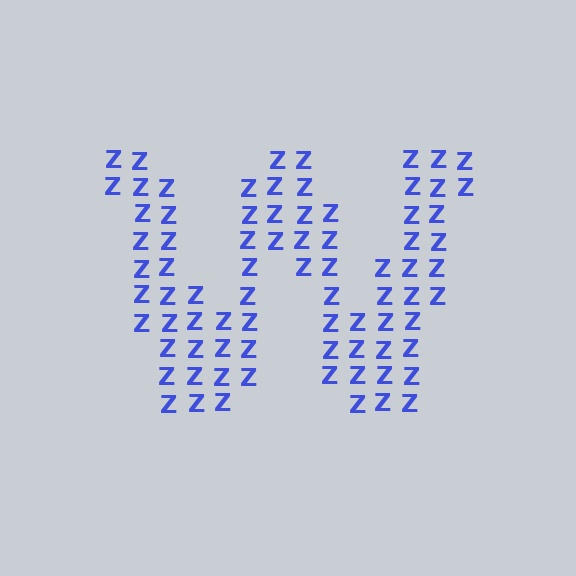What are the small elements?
The small elements are letter Z's.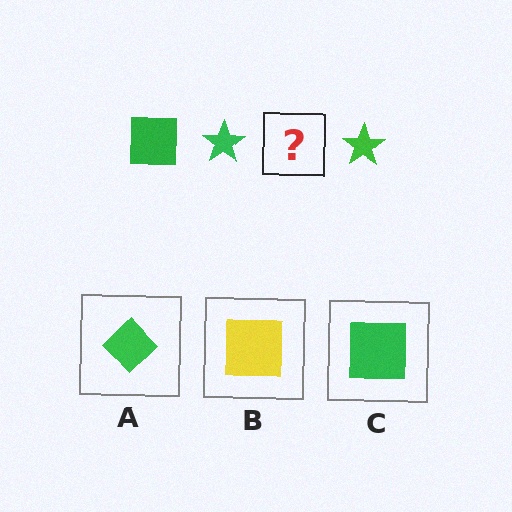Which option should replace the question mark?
Option C.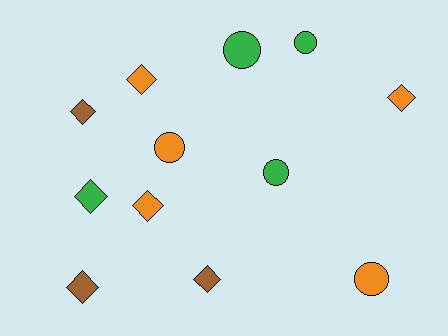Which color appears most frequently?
Orange, with 5 objects.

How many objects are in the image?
There are 12 objects.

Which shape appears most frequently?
Diamond, with 7 objects.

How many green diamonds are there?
There is 1 green diamond.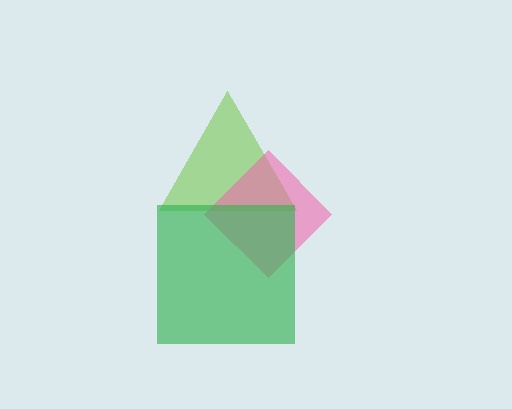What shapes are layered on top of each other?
The layered shapes are: a lime triangle, a pink diamond, a green square.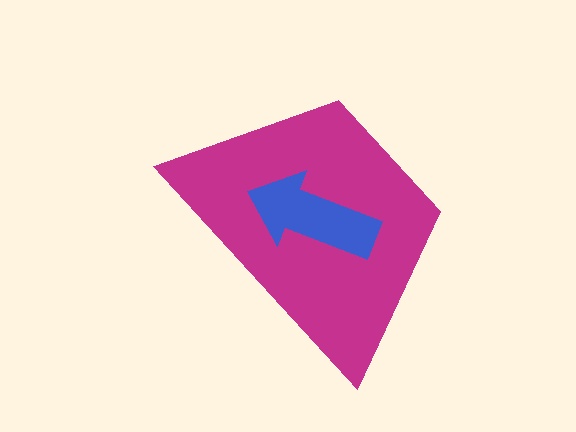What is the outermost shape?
The magenta trapezoid.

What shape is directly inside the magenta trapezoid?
The blue arrow.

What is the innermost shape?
The blue arrow.